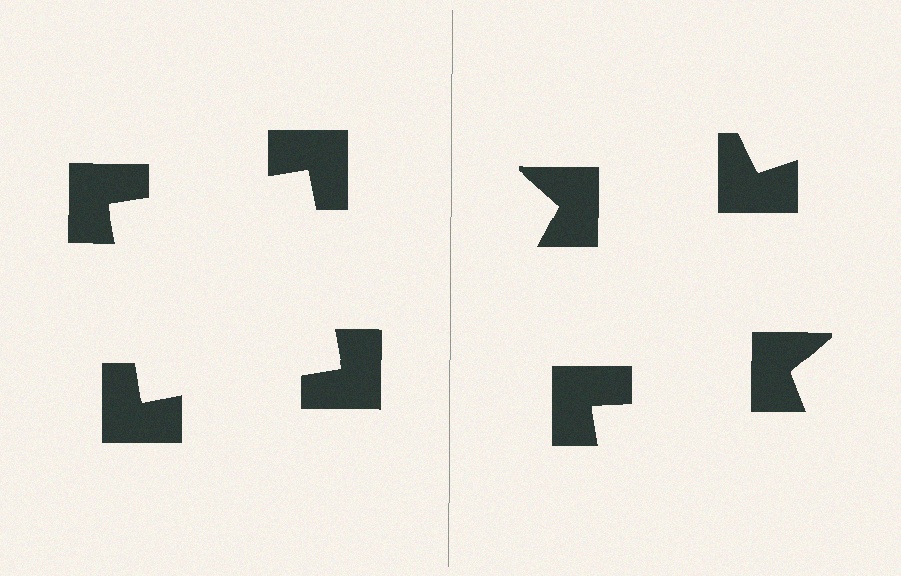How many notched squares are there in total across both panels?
8 — 4 on each side.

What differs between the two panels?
The notched squares are positioned identically on both sides; only the wedge orientations differ. On the left they align to a square; on the right they are misaligned.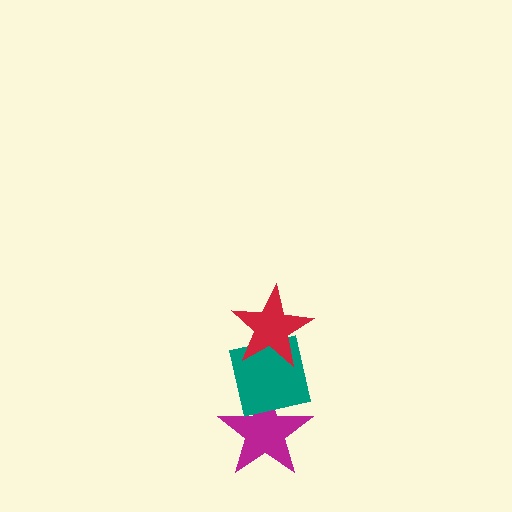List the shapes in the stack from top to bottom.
From top to bottom: the red star, the teal square, the magenta star.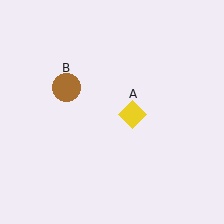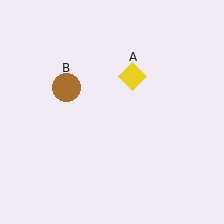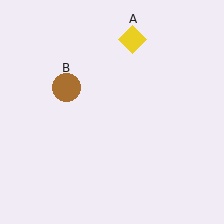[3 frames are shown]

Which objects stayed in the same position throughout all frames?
Brown circle (object B) remained stationary.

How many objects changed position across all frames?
1 object changed position: yellow diamond (object A).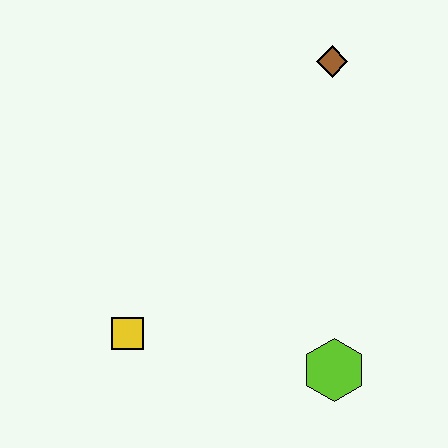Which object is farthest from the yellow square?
The brown diamond is farthest from the yellow square.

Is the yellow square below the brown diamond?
Yes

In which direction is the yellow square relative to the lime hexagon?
The yellow square is to the left of the lime hexagon.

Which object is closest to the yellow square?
The lime hexagon is closest to the yellow square.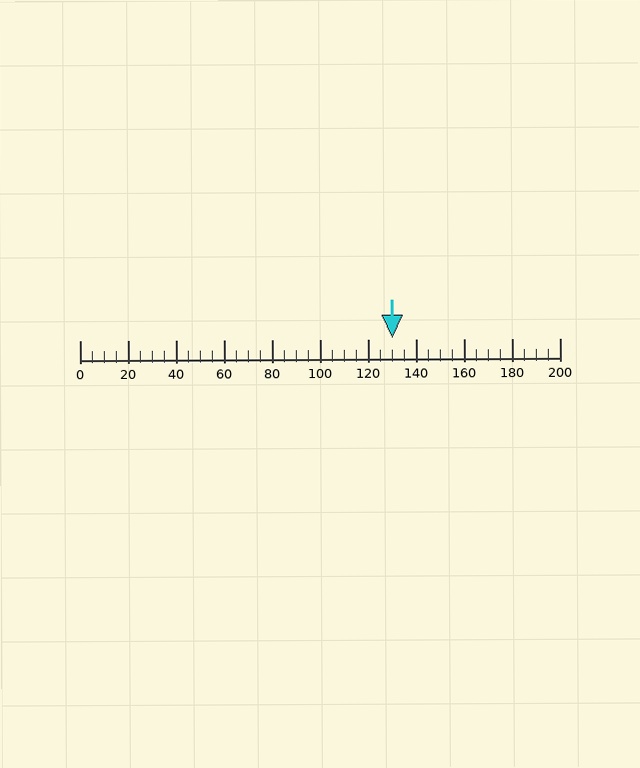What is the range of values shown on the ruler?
The ruler shows values from 0 to 200.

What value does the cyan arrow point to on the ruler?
The cyan arrow points to approximately 130.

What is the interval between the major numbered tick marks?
The major tick marks are spaced 20 units apart.